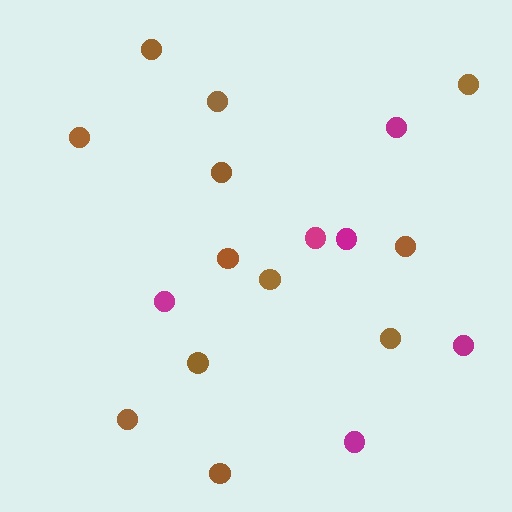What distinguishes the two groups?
There are 2 groups: one group of magenta circles (6) and one group of brown circles (12).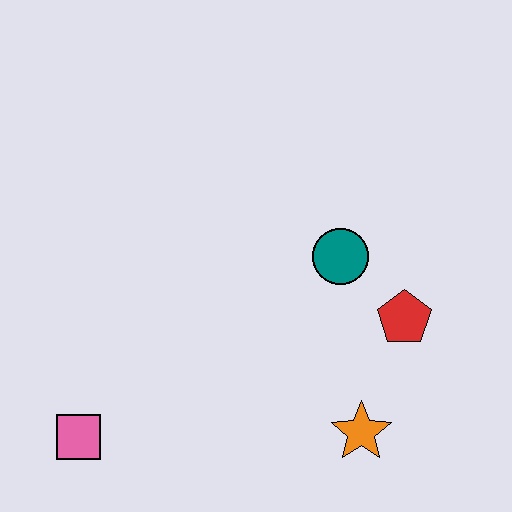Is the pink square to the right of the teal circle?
No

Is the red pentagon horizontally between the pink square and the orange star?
No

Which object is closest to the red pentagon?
The teal circle is closest to the red pentagon.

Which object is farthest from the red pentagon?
The pink square is farthest from the red pentagon.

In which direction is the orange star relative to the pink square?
The orange star is to the right of the pink square.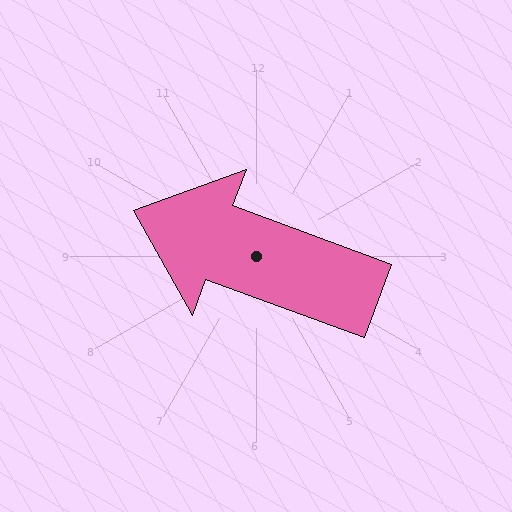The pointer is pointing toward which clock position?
Roughly 10 o'clock.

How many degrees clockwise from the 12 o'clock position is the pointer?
Approximately 290 degrees.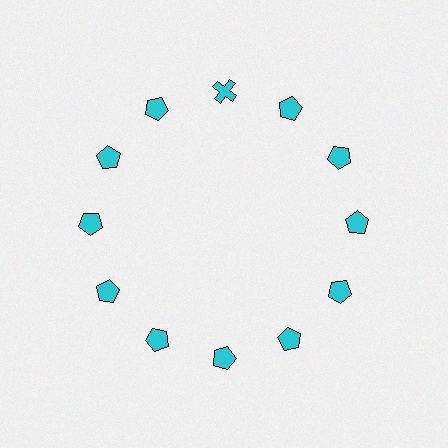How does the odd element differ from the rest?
It has a different shape: cross instead of pentagon.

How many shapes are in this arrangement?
There are 12 shapes arranged in a ring pattern.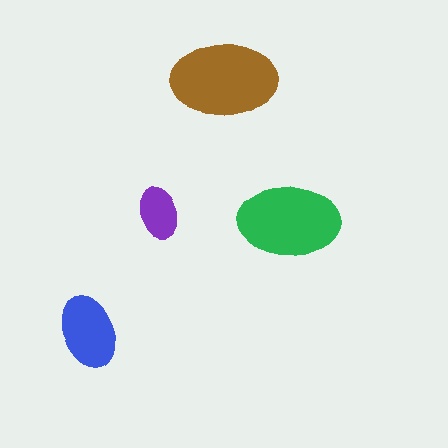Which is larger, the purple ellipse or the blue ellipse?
The blue one.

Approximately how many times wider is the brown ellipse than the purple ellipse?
About 2 times wider.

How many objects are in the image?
There are 4 objects in the image.